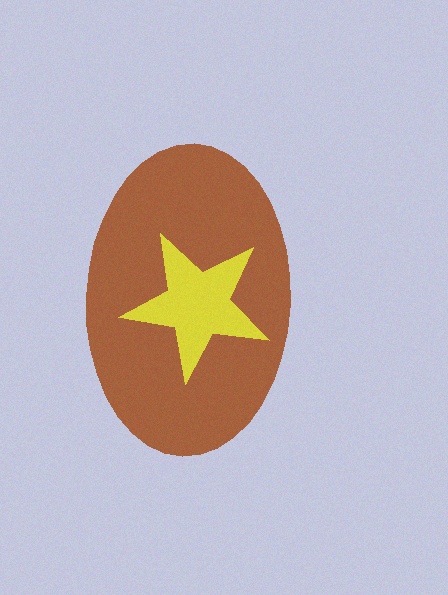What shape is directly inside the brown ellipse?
The yellow star.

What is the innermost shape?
The yellow star.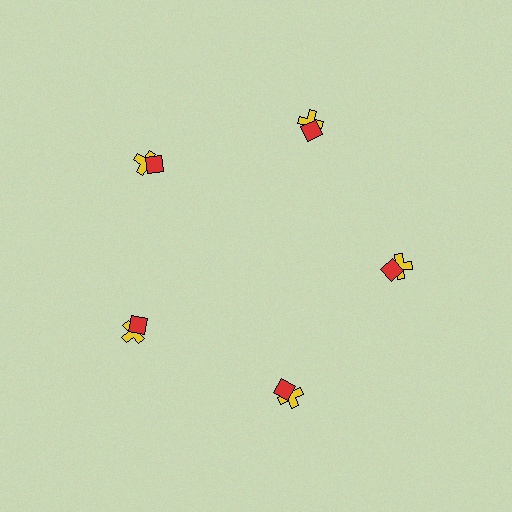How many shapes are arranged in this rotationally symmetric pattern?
There are 10 shapes, arranged in 5 groups of 2.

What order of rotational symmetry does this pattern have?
This pattern has 5-fold rotational symmetry.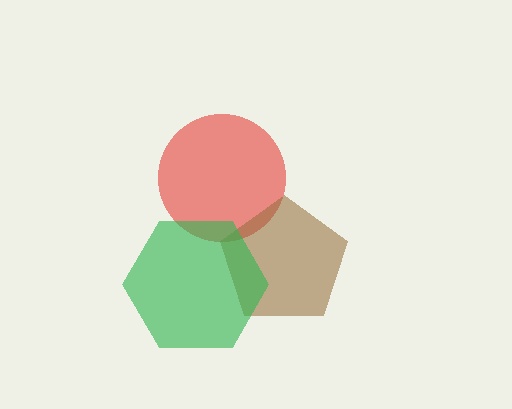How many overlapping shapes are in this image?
There are 3 overlapping shapes in the image.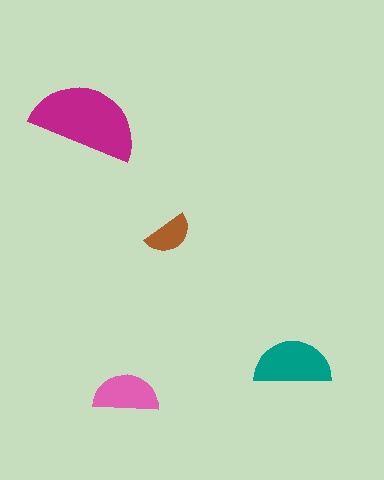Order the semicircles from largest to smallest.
the magenta one, the teal one, the pink one, the brown one.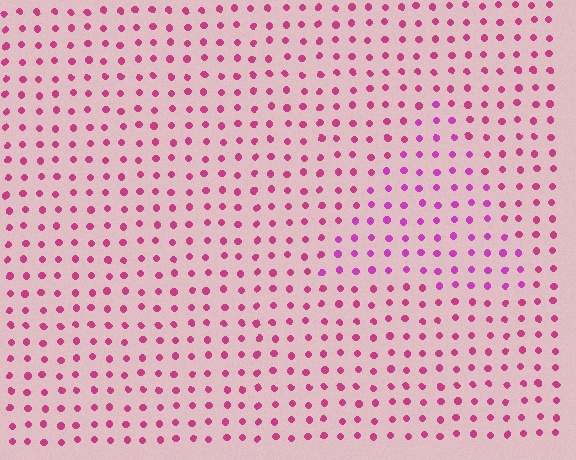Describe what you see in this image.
The image is filled with small magenta elements in a uniform arrangement. A triangle-shaped region is visible where the elements are tinted to a slightly different hue, forming a subtle color boundary.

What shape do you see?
I see a triangle.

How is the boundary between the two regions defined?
The boundary is defined purely by a slight shift in hue (about 24 degrees). Spacing, size, and orientation are identical on both sides.